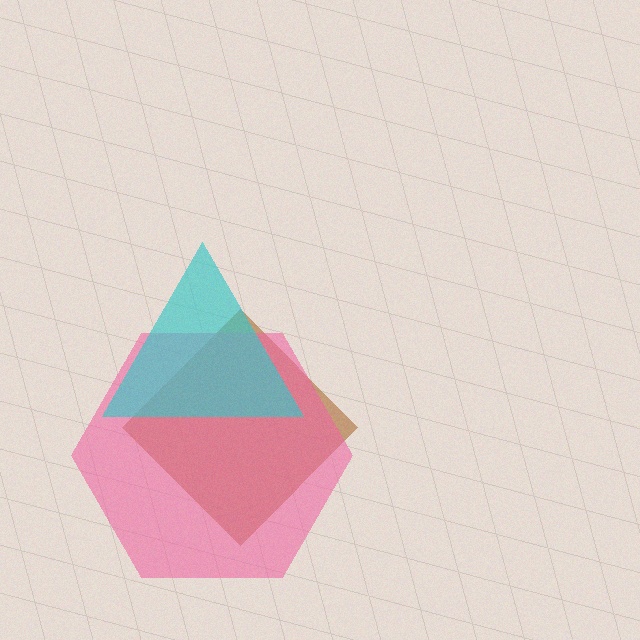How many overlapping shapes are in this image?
There are 3 overlapping shapes in the image.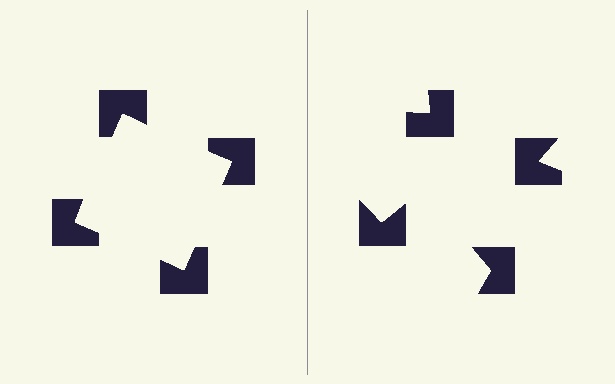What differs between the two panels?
The notched squares are positioned identically on both sides; only the wedge orientations differ. On the left they align to a square; on the right they are misaligned.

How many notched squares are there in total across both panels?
8 — 4 on each side.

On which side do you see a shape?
An illusory square appears on the left side. On the right side the wedge cuts are rotated, so no coherent shape forms.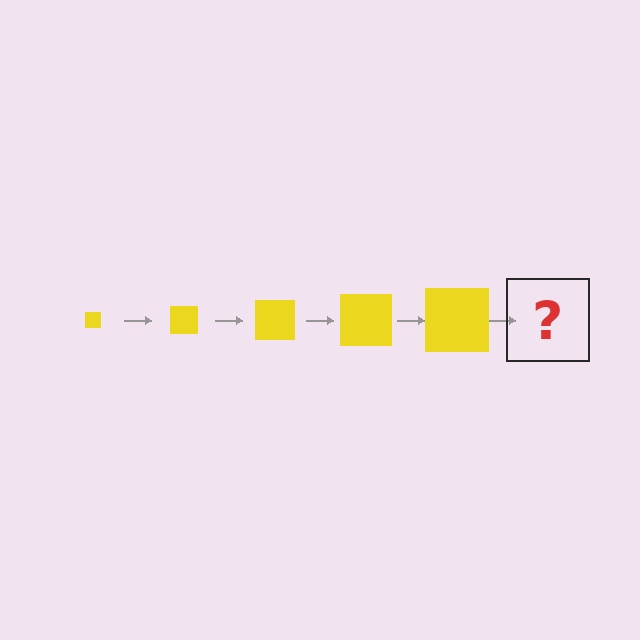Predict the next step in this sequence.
The next step is a yellow square, larger than the previous one.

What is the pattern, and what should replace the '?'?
The pattern is that the square gets progressively larger each step. The '?' should be a yellow square, larger than the previous one.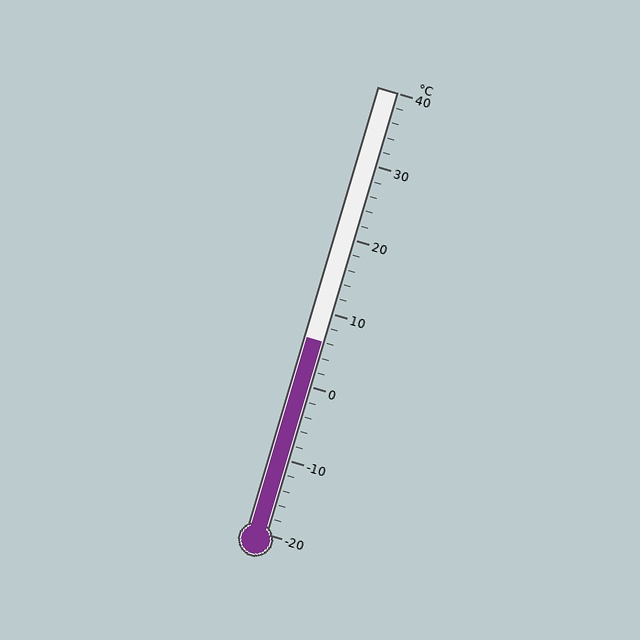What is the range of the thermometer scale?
The thermometer scale ranges from -20°C to 40°C.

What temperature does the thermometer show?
The thermometer shows approximately 6°C.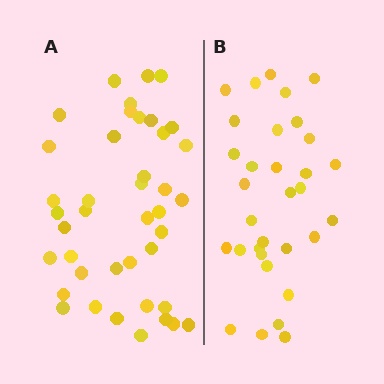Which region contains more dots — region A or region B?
Region A (the left region) has more dots.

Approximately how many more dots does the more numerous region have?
Region A has roughly 8 or so more dots than region B.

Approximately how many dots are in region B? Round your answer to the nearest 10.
About 30 dots. (The exact count is 32, which rounds to 30.)